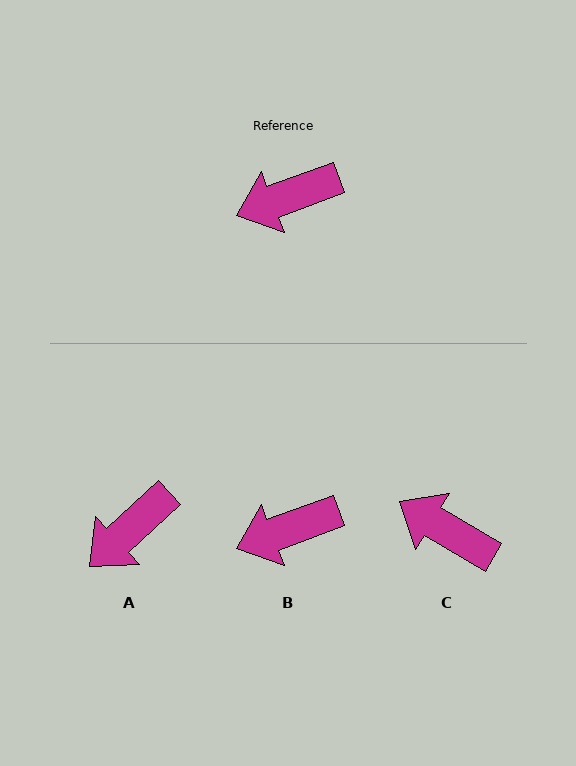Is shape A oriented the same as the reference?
No, it is off by about 22 degrees.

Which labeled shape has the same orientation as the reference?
B.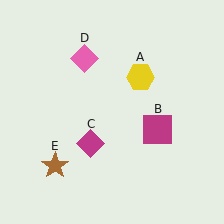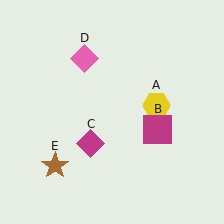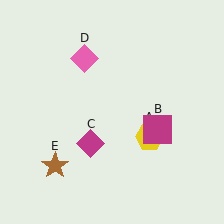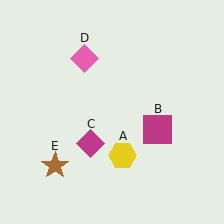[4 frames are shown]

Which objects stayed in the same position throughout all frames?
Magenta square (object B) and magenta diamond (object C) and pink diamond (object D) and brown star (object E) remained stationary.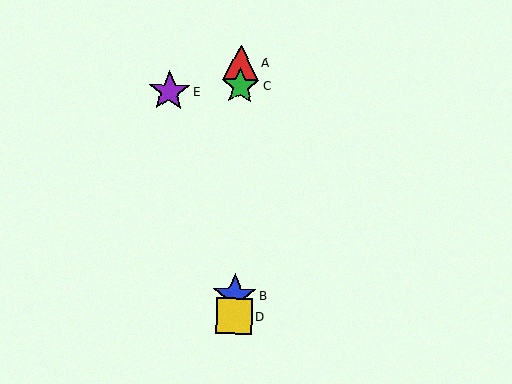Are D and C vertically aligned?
Yes, both are at x≈234.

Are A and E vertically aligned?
No, A is at x≈241 and E is at x≈169.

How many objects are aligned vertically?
4 objects (A, B, C, D) are aligned vertically.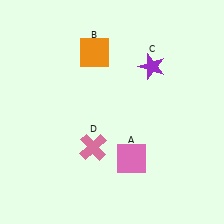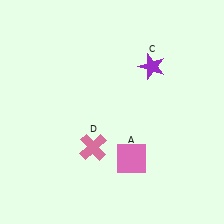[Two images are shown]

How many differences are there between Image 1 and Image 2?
There is 1 difference between the two images.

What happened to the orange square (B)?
The orange square (B) was removed in Image 2. It was in the top-left area of Image 1.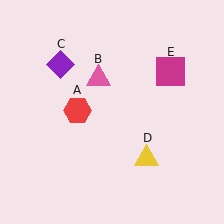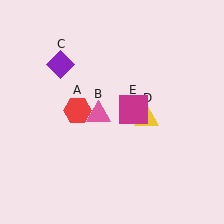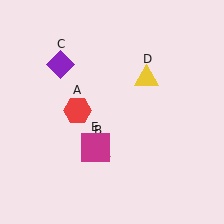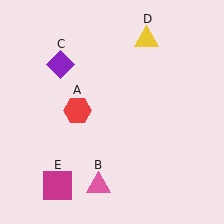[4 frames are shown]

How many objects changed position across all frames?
3 objects changed position: pink triangle (object B), yellow triangle (object D), magenta square (object E).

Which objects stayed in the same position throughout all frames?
Red hexagon (object A) and purple diamond (object C) remained stationary.